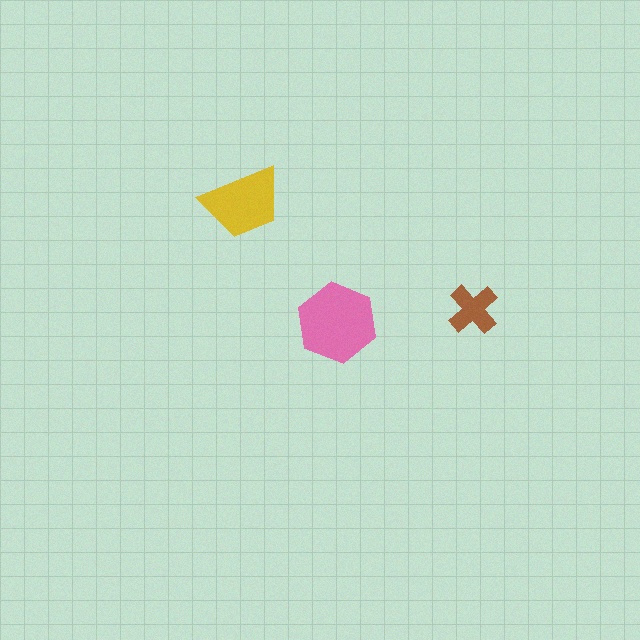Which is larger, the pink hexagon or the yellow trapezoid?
The pink hexagon.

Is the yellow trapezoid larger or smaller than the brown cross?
Larger.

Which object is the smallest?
The brown cross.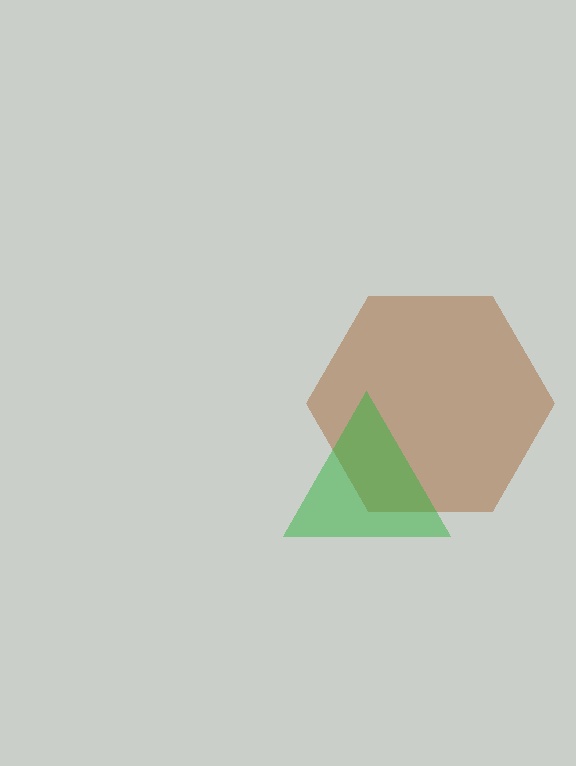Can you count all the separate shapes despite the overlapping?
Yes, there are 2 separate shapes.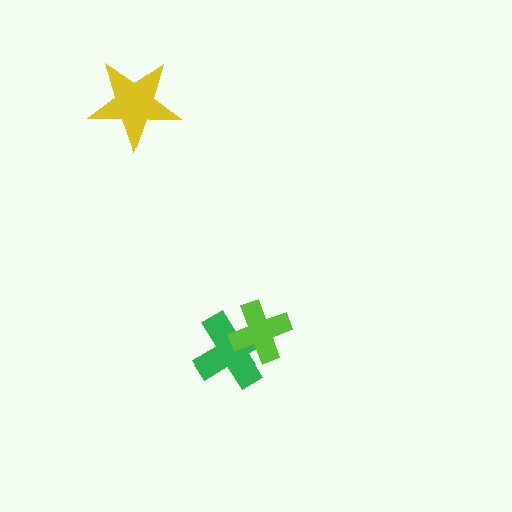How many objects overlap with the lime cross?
1 object overlaps with the lime cross.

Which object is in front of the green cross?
The lime cross is in front of the green cross.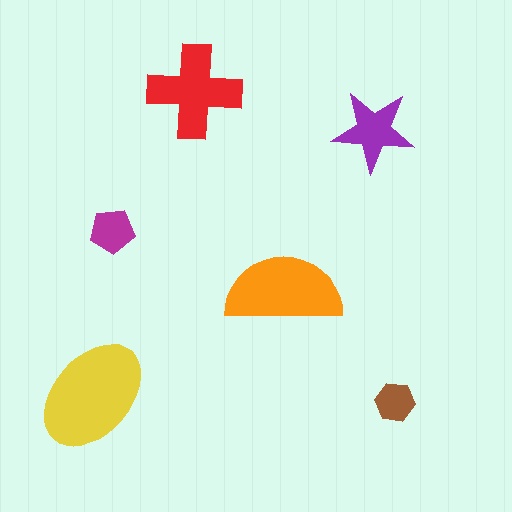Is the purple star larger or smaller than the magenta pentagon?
Larger.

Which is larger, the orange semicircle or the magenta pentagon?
The orange semicircle.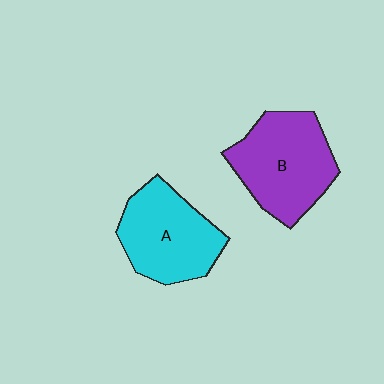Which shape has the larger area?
Shape B (purple).